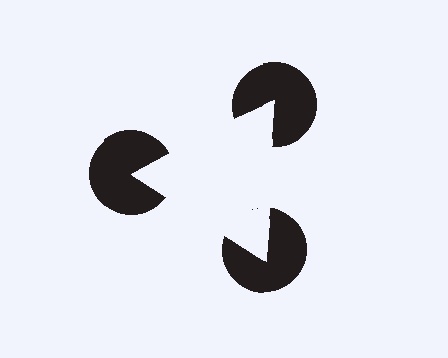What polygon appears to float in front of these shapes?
An illusory triangle — its edges are inferred from the aligned wedge cuts in the pac-man discs, not physically drawn.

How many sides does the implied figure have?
3 sides.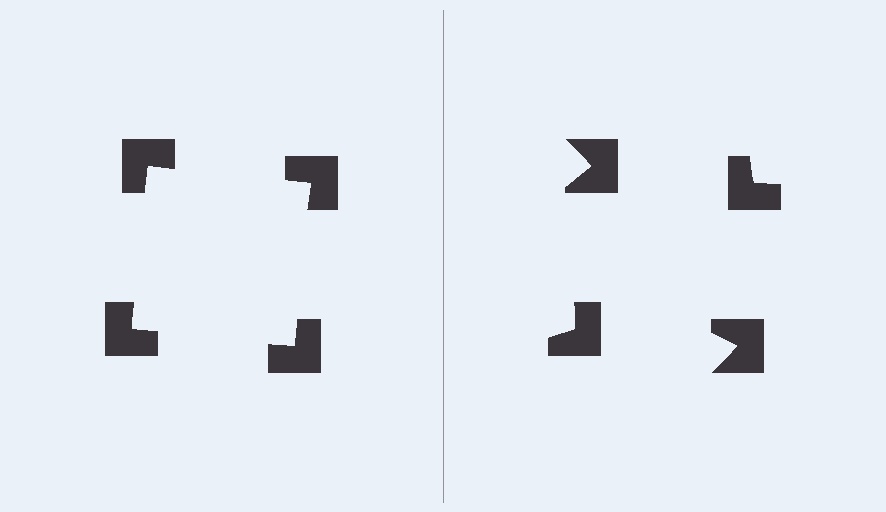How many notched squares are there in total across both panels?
8 — 4 on each side.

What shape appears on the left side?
An illusory square.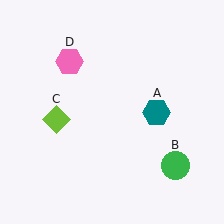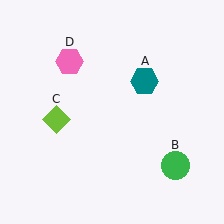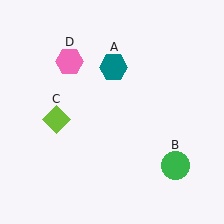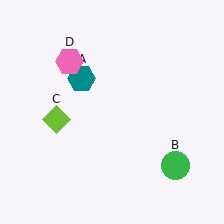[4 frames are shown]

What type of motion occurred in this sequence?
The teal hexagon (object A) rotated counterclockwise around the center of the scene.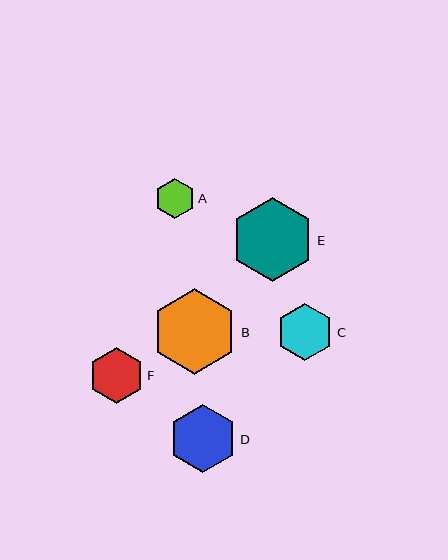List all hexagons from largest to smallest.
From largest to smallest: B, E, D, C, F, A.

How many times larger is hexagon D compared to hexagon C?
Hexagon D is approximately 1.2 times the size of hexagon C.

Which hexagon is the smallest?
Hexagon A is the smallest with a size of approximately 40 pixels.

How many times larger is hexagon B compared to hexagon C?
Hexagon B is approximately 1.5 times the size of hexagon C.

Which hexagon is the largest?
Hexagon B is the largest with a size of approximately 86 pixels.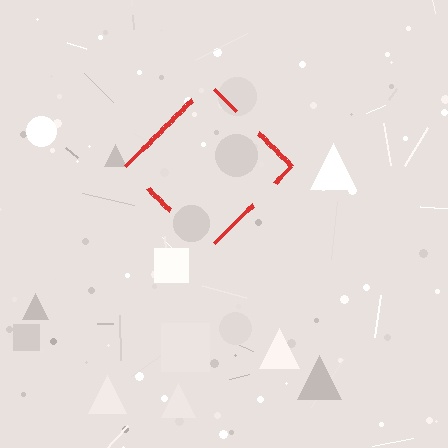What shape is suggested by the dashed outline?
The dashed outline suggests a diamond.